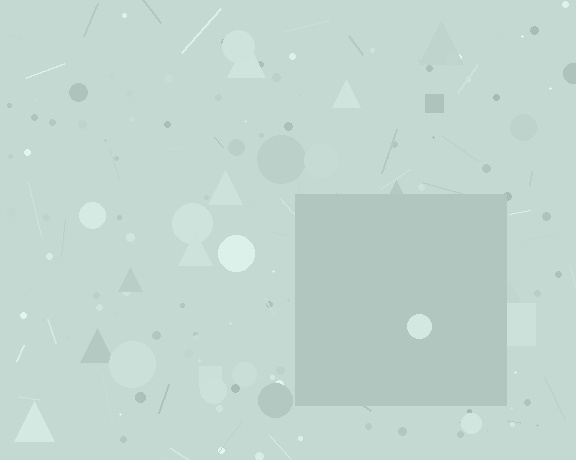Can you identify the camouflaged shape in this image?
The camouflaged shape is a square.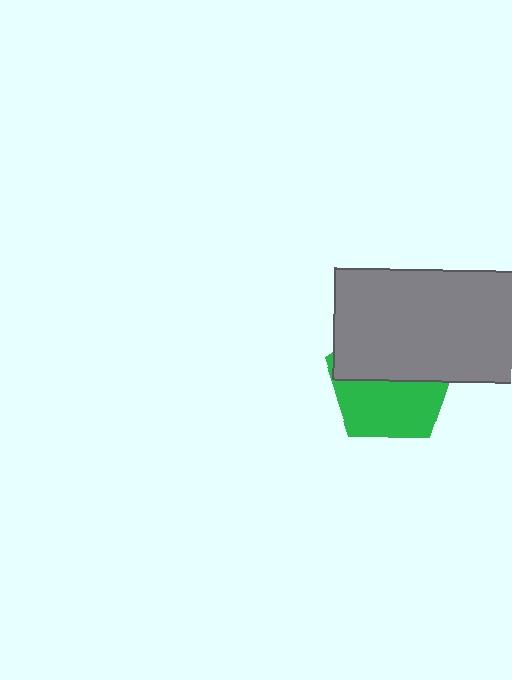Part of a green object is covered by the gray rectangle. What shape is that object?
It is a pentagon.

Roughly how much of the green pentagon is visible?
About half of it is visible (roughly 49%).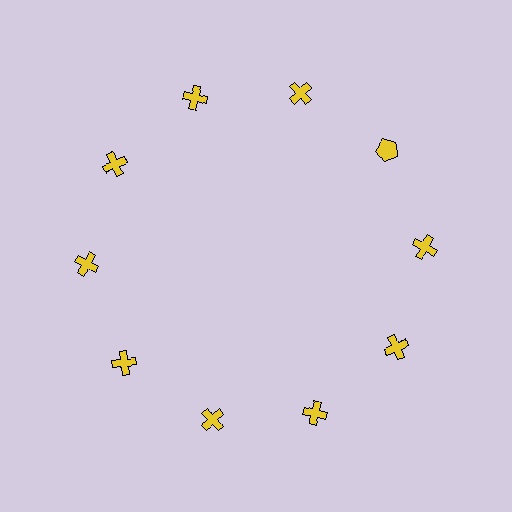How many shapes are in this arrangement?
There are 10 shapes arranged in a ring pattern.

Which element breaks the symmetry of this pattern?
The yellow pentagon at roughly the 2 o'clock position breaks the symmetry. All other shapes are yellow crosses.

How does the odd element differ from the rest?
It has a different shape: pentagon instead of cross.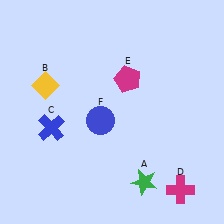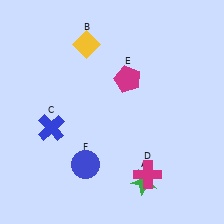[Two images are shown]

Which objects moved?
The objects that moved are: the yellow diamond (B), the magenta cross (D), the blue circle (F).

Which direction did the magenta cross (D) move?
The magenta cross (D) moved left.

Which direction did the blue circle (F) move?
The blue circle (F) moved down.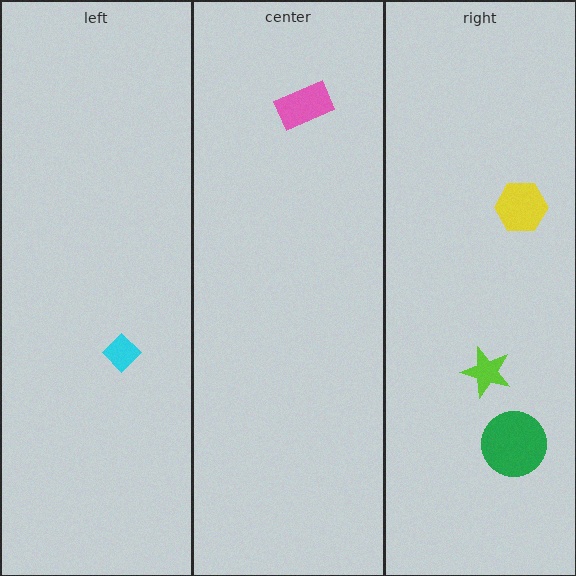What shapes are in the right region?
The yellow hexagon, the lime star, the green circle.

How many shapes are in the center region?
1.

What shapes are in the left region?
The cyan diamond.